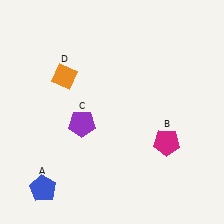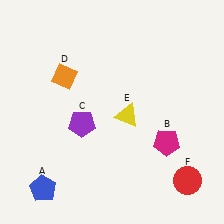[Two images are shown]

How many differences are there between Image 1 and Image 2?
There are 2 differences between the two images.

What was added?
A yellow triangle (E), a red circle (F) were added in Image 2.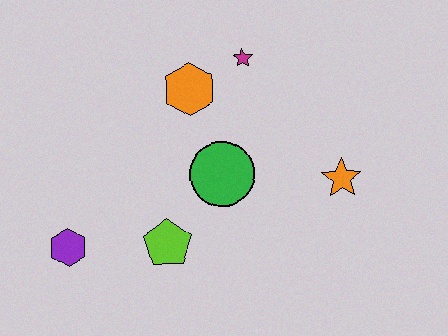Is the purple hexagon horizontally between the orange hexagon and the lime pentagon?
No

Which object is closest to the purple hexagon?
The lime pentagon is closest to the purple hexagon.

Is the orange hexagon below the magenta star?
Yes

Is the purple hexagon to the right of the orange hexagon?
No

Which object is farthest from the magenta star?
The purple hexagon is farthest from the magenta star.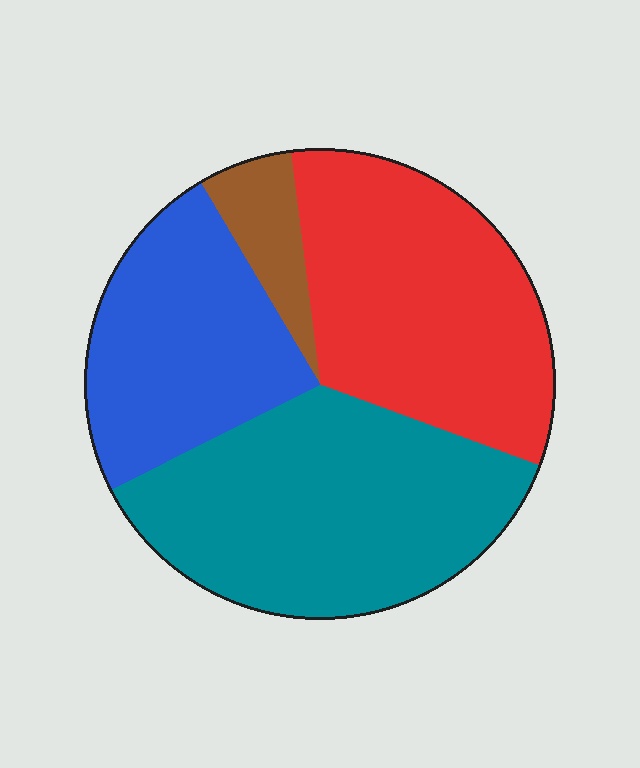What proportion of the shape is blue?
Blue covers 24% of the shape.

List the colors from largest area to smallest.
From largest to smallest: teal, red, blue, brown.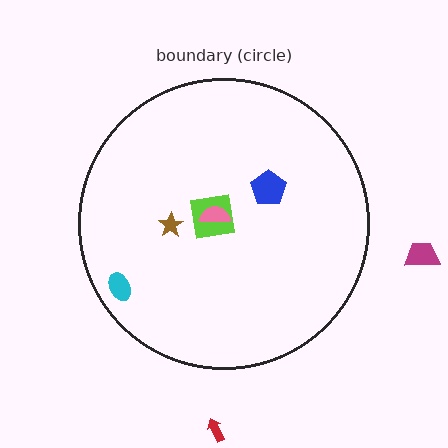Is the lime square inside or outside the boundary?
Inside.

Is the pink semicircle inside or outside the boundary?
Inside.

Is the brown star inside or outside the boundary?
Inside.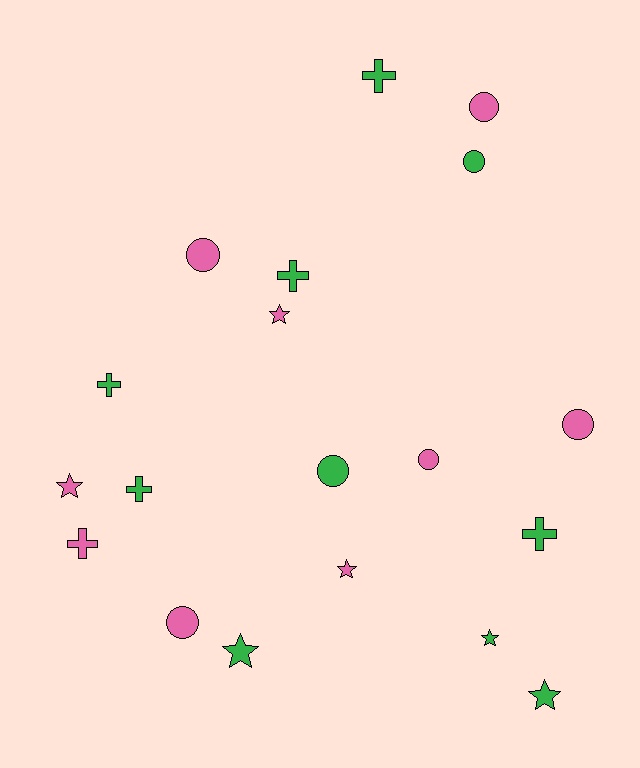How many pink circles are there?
There are 5 pink circles.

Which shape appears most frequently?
Circle, with 7 objects.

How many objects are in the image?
There are 19 objects.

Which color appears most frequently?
Green, with 10 objects.